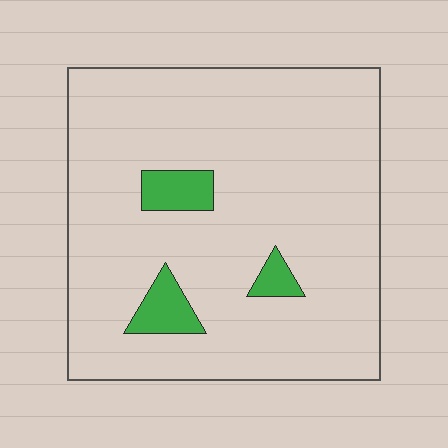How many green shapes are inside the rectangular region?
3.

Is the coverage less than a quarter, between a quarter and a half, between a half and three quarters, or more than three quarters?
Less than a quarter.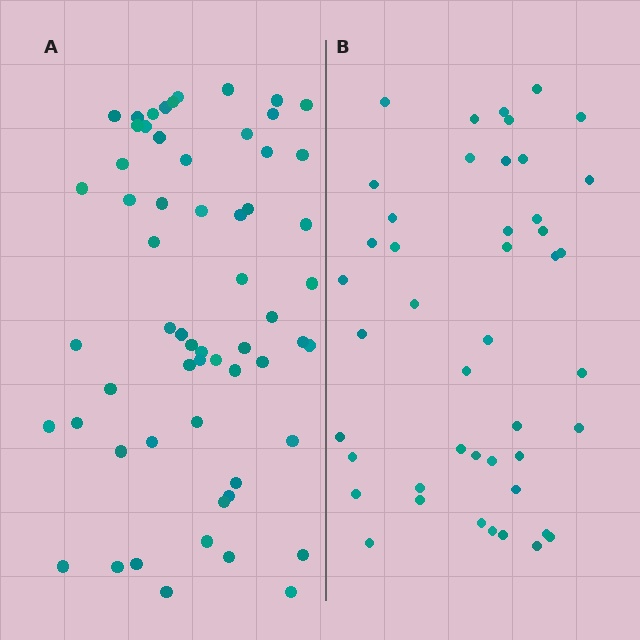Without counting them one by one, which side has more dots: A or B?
Region A (the left region) has more dots.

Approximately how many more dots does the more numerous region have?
Region A has approximately 15 more dots than region B.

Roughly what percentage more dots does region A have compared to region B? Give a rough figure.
About 35% more.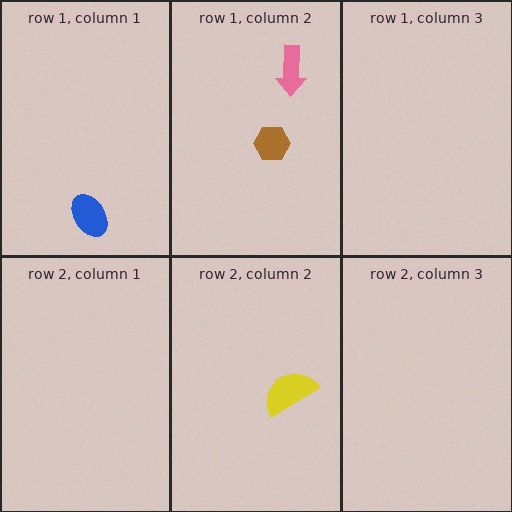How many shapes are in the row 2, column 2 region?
1.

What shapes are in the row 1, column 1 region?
The blue ellipse.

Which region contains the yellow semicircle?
The row 2, column 2 region.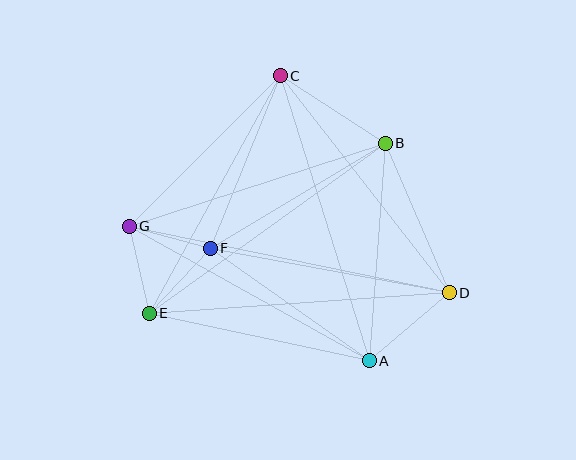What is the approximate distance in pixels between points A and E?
The distance between A and E is approximately 225 pixels.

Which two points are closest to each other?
Points F and G are closest to each other.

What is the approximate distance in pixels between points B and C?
The distance between B and C is approximately 125 pixels.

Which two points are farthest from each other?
Points D and G are farthest from each other.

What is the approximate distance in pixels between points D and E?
The distance between D and E is approximately 301 pixels.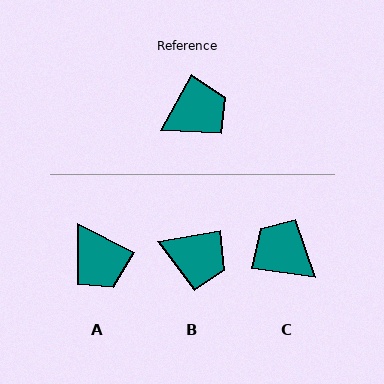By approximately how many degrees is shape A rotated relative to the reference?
Approximately 87 degrees clockwise.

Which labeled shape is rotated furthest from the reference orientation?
C, about 111 degrees away.